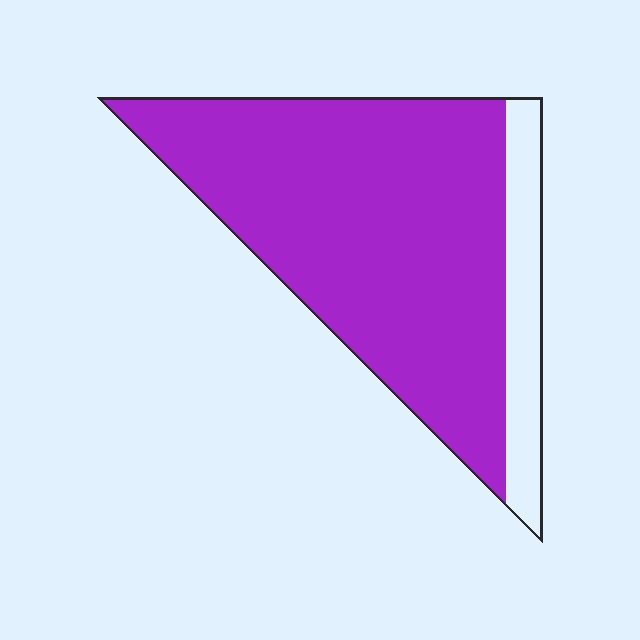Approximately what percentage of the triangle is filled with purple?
Approximately 85%.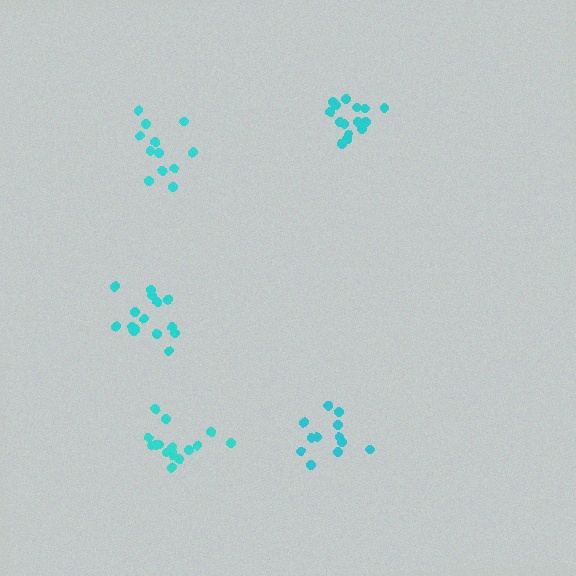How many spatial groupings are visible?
There are 5 spatial groupings.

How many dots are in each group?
Group 1: 12 dots, Group 2: 16 dots, Group 3: 16 dots, Group 4: 12 dots, Group 5: 15 dots (71 total).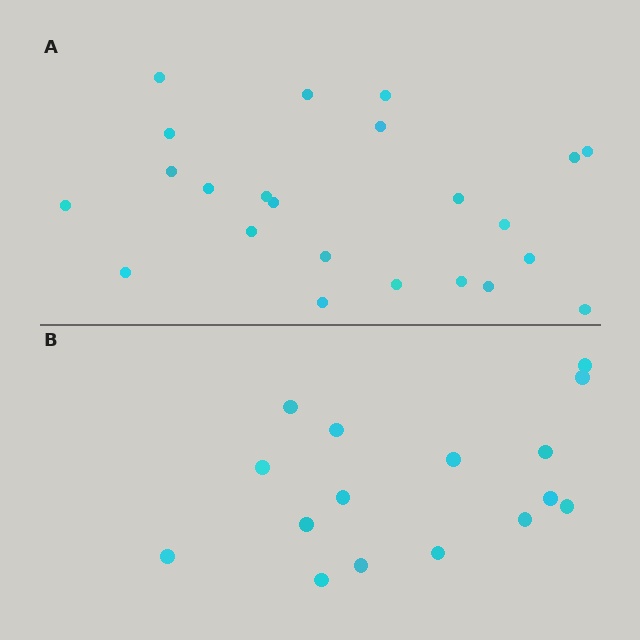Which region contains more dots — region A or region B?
Region A (the top region) has more dots.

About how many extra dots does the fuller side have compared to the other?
Region A has roughly 8 or so more dots than region B.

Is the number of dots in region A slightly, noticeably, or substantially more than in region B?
Region A has noticeably more, but not dramatically so. The ratio is roughly 1.4 to 1.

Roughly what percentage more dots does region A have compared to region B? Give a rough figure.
About 45% more.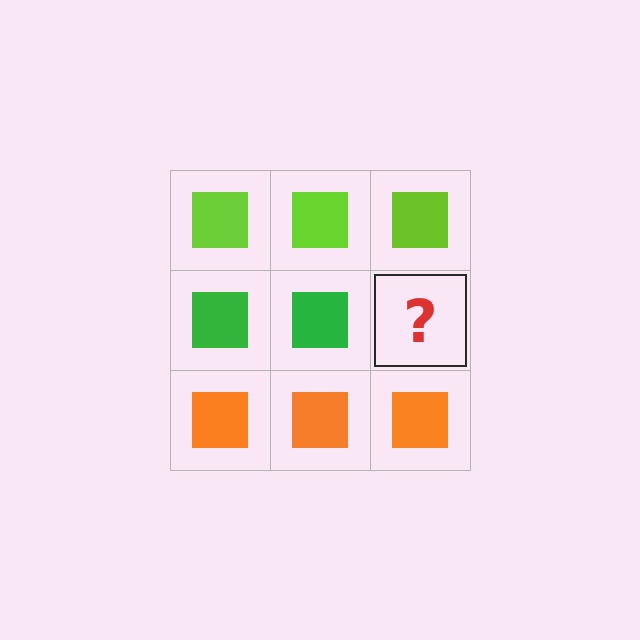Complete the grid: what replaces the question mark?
The question mark should be replaced with a green square.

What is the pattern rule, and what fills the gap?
The rule is that each row has a consistent color. The gap should be filled with a green square.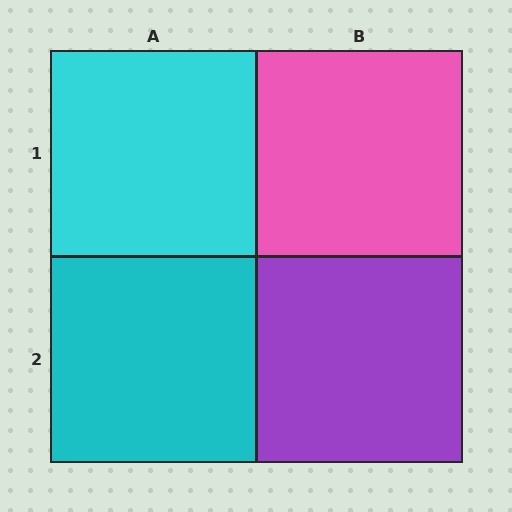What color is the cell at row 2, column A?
Cyan.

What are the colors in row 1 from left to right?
Cyan, pink.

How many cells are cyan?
2 cells are cyan.